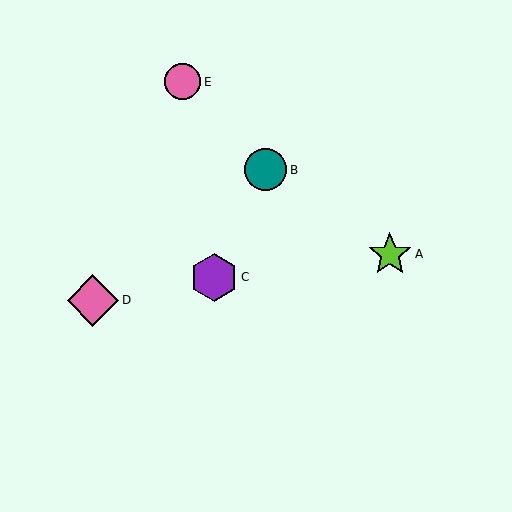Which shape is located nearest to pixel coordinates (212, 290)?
The purple hexagon (labeled C) at (214, 277) is nearest to that location.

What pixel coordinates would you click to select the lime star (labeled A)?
Click at (390, 254) to select the lime star A.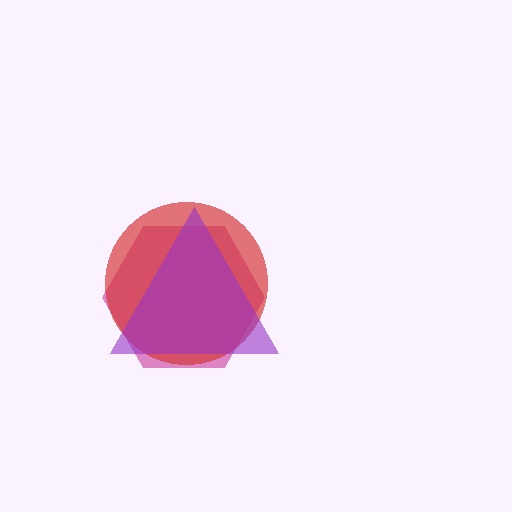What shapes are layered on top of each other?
The layered shapes are: a magenta hexagon, a red circle, a purple triangle.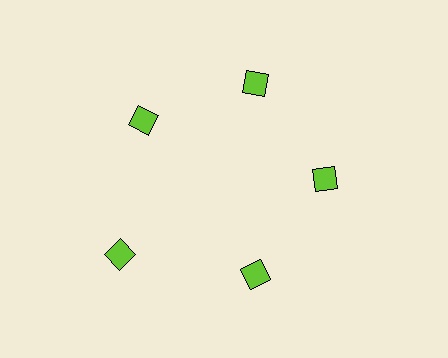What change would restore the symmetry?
The symmetry would be restored by moving it inward, back onto the ring so that all 5 diamonds sit at equal angles and equal distance from the center.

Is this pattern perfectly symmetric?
No. The 5 lime diamonds are arranged in a ring, but one element near the 8 o'clock position is pushed outward from the center, breaking the 5-fold rotational symmetry.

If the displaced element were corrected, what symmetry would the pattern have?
It would have 5-fold rotational symmetry — the pattern would map onto itself every 72 degrees.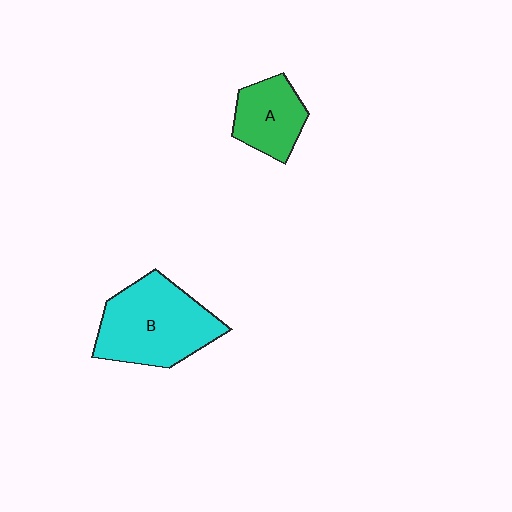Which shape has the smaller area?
Shape A (green).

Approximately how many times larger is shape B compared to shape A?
Approximately 1.8 times.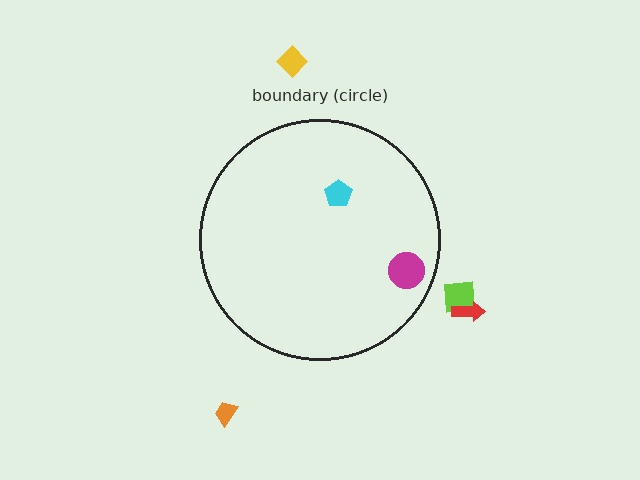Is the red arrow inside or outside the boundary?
Outside.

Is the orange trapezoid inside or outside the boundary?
Outside.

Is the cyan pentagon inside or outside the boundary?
Inside.